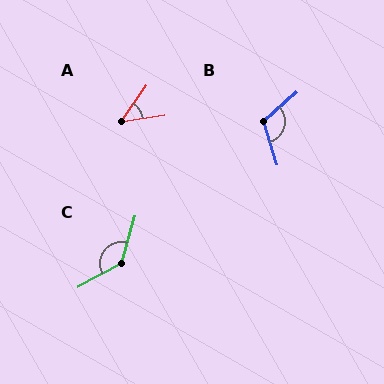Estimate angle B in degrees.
Approximately 114 degrees.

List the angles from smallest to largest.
A (47°), B (114°), C (134°).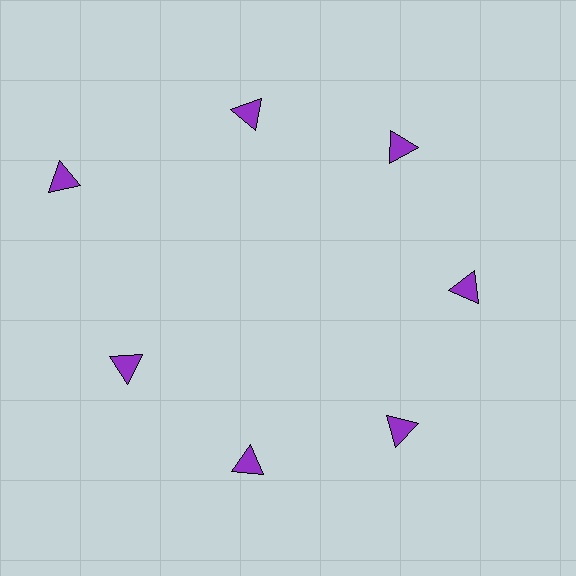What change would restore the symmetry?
The symmetry would be restored by moving it inward, back onto the ring so that all 7 triangles sit at equal angles and equal distance from the center.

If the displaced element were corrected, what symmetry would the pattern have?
It would have 7-fold rotational symmetry — the pattern would map onto itself every 51 degrees.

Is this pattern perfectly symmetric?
No. The 7 purple triangles are arranged in a ring, but one element near the 10 o'clock position is pushed outward from the center, breaking the 7-fold rotational symmetry.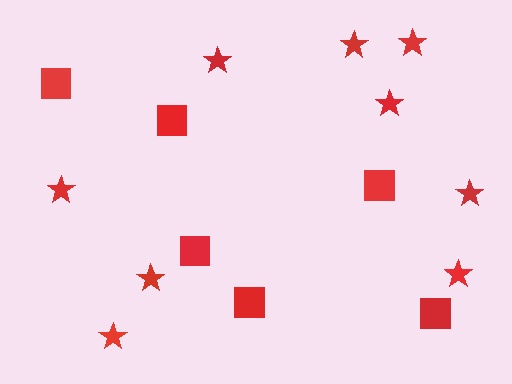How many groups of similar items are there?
There are 2 groups: one group of squares (6) and one group of stars (9).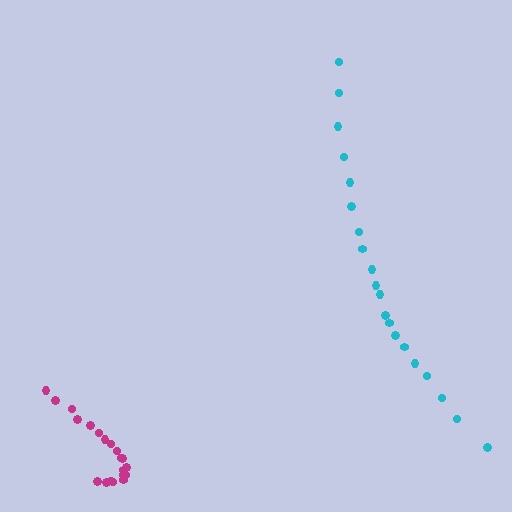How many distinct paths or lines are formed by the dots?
There are 2 distinct paths.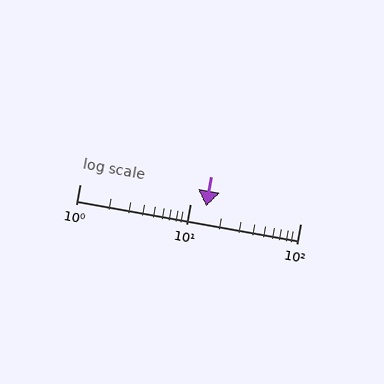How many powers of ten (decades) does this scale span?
The scale spans 2 decades, from 1 to 100.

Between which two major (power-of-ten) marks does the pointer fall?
The pointer is between 10 and 100.